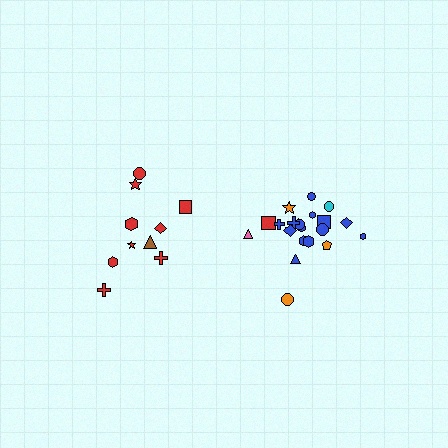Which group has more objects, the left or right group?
The right group.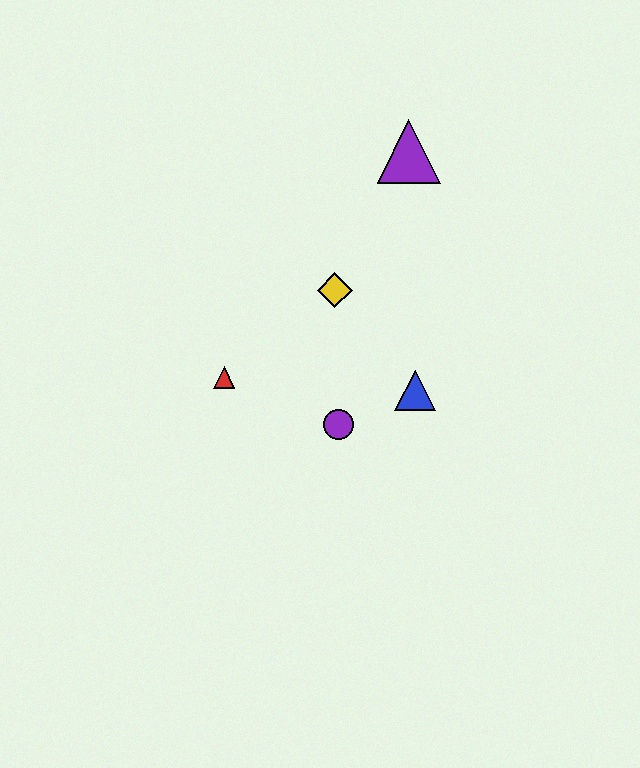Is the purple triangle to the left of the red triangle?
No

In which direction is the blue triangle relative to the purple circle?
The blue triangle is to the right of the purple circle.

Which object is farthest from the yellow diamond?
The purple triangle is farthest from the yellow diamond.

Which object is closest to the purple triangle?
The yellow diamond is closest to the purple triangle.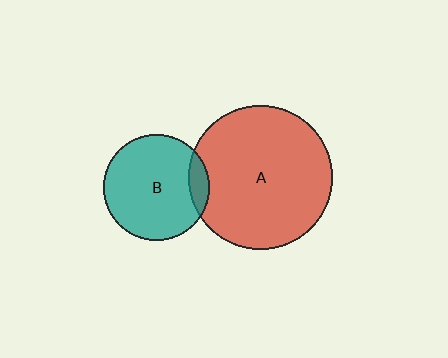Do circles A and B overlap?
Yes.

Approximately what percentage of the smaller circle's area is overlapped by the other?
Approximately 10%.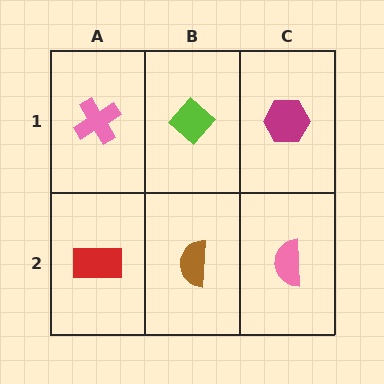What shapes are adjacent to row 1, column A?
A red rectangle (row 2, column A), a lime diamond (row 1, column B).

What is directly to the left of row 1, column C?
A lime diamond.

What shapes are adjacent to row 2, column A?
A pink cross (row 1, column A), a brown semicircle (row 2, column B).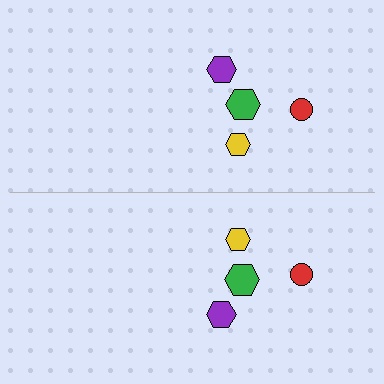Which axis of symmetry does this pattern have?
The pattern has a horizontal axis of symmetry running through the center of the image.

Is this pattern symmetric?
Yes, this pattern has bilateral (reflection) symmetry.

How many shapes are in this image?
There are 8 shapes in this image.